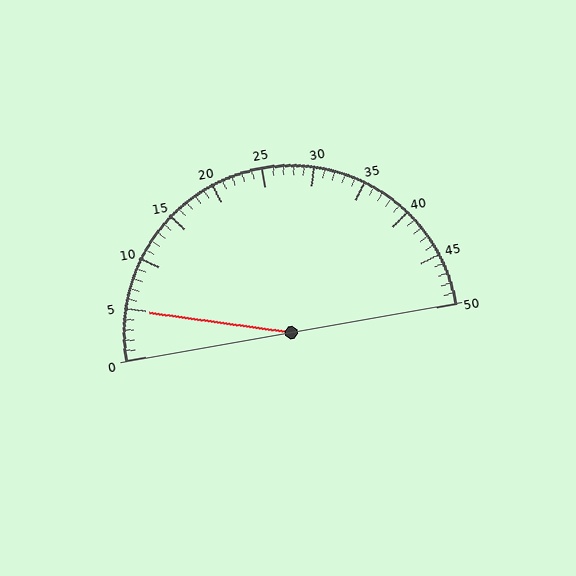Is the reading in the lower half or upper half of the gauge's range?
The reading is in the lower half of the range (0 to 50).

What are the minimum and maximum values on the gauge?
The gauge ranges from 0 to 50.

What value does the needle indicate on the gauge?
The needle indicates approximately 5.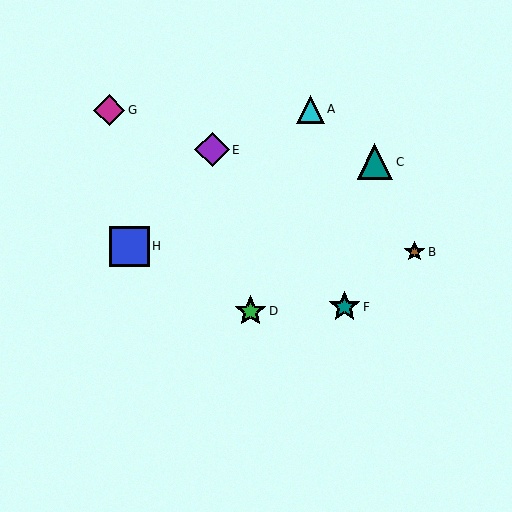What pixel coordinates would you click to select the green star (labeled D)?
Click at (250, 311) to select the green star D.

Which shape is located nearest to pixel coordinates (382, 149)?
The teal triangle (labeled C) at (375, 162) is nearest to that location.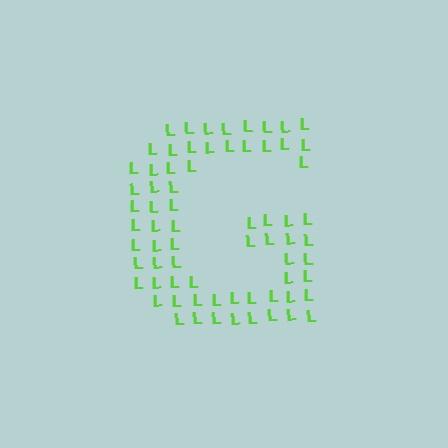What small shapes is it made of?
It is made of small letter L's.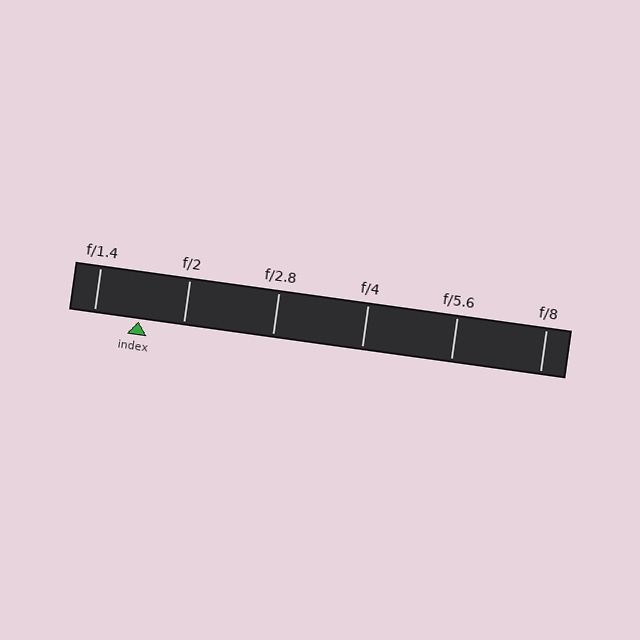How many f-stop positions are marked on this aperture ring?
There are 6 f-stop positions marked.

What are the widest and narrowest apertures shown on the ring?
The widest aperture shown is f/1.4 and the narrowest is f/8.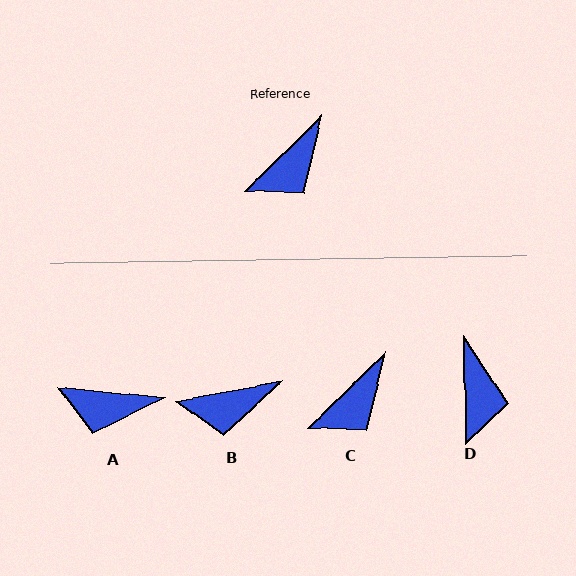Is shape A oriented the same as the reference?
No, it is off by about 51 degrees.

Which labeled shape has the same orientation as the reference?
C.